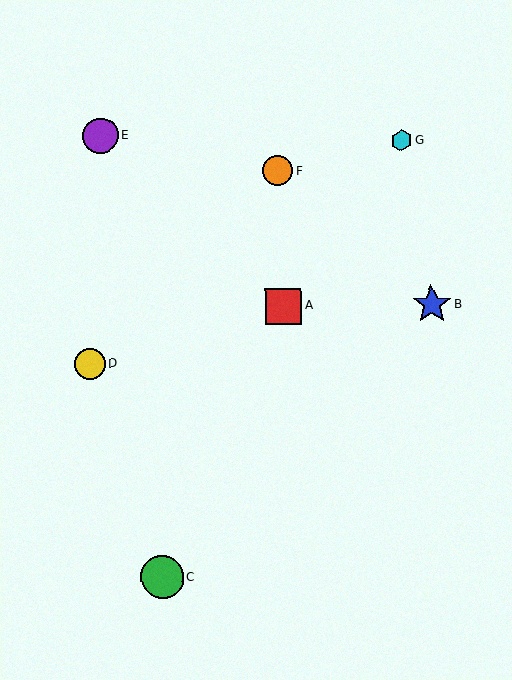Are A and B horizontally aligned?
Yes, both are at y≈306.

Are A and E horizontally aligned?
No, A is at y≈306 and E is at y≈136.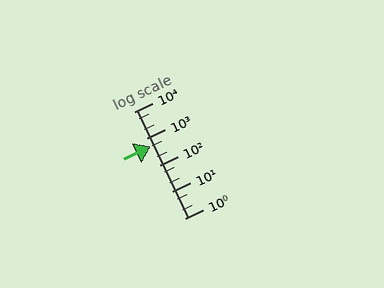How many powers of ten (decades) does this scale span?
The scale spans 4 decades, from 1 to 10000.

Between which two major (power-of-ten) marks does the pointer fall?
The pointer is between 100 and 1000.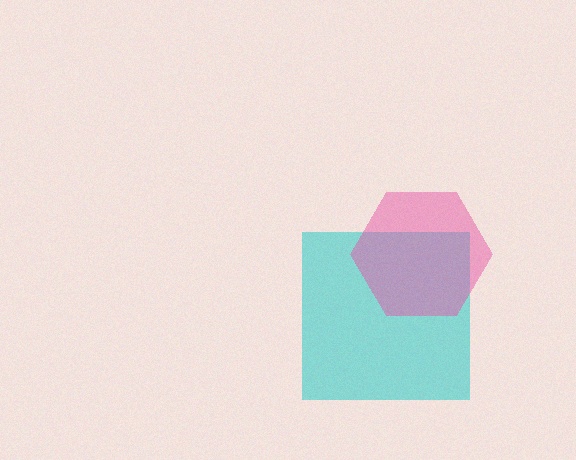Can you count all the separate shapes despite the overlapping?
Yes, there are 2 separate shapes.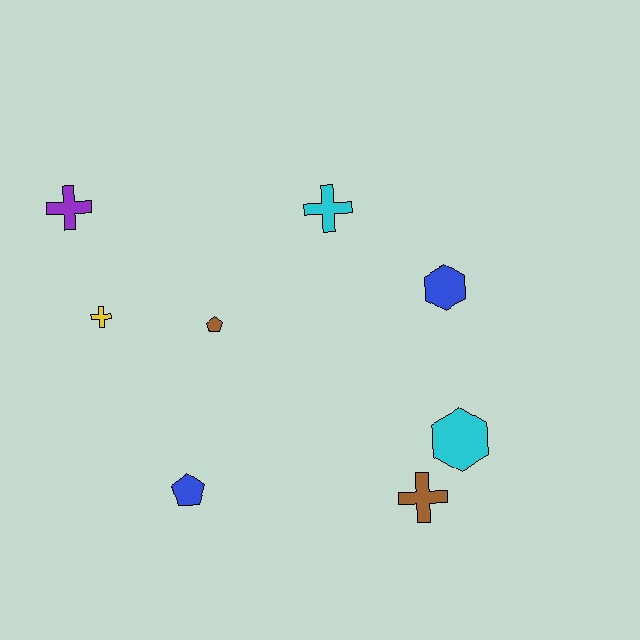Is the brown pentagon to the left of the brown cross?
Yes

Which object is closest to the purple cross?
The yellow cross is closest to the purple cross.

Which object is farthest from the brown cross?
The purple cross is farthest from the brown cross.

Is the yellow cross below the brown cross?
No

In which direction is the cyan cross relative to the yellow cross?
The cyan cross is to the right of the yellow cross.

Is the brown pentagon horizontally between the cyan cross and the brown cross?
No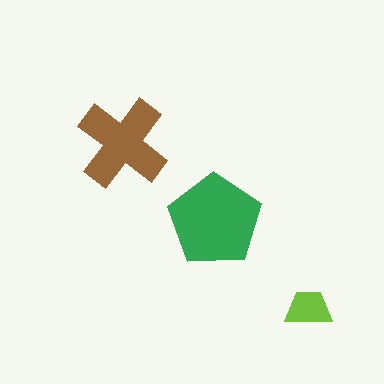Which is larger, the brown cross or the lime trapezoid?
The brown cross.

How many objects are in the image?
There are 3 objects in the image.